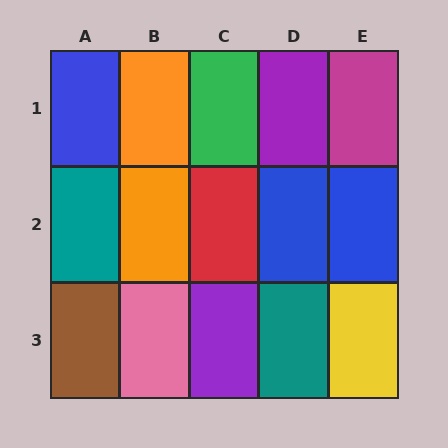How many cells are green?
1 cell is green.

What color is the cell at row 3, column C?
Purple.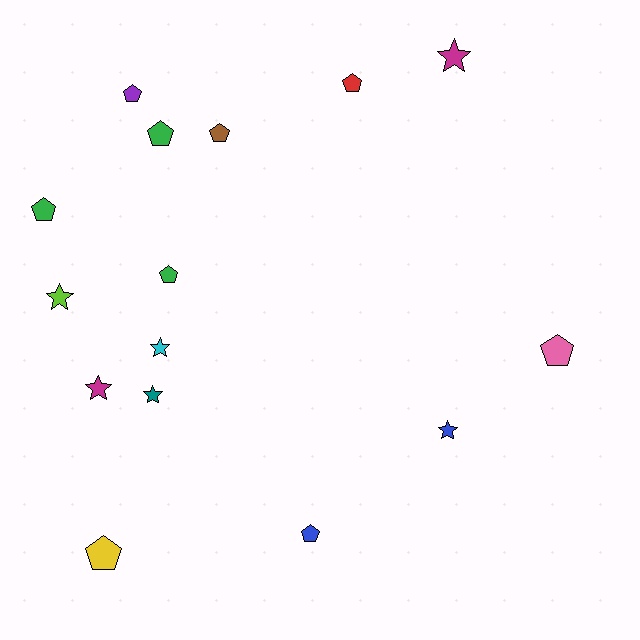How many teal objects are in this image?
There is 1 teal object.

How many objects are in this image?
There are 15 objects.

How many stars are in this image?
There are 6 stars.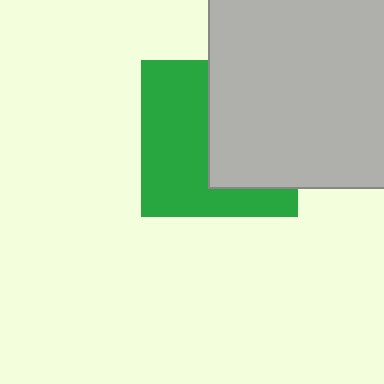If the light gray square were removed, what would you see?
You would see the complete green square.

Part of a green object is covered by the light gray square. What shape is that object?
It is a square.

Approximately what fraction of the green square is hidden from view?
Roughly 47% of the green square is hidden behind the light gray square.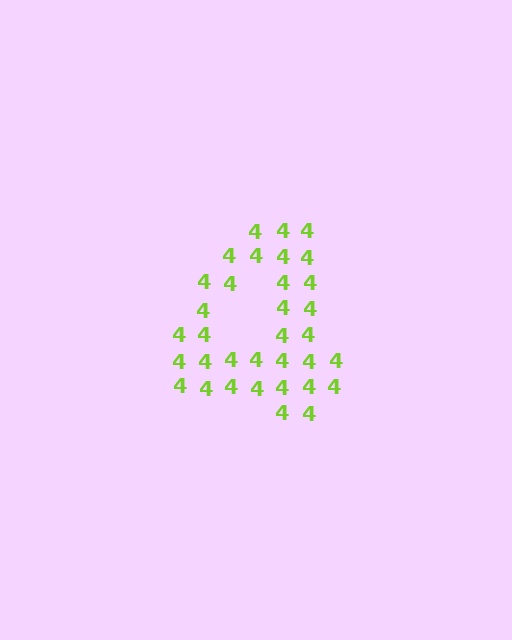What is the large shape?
The large shape is the digit 4.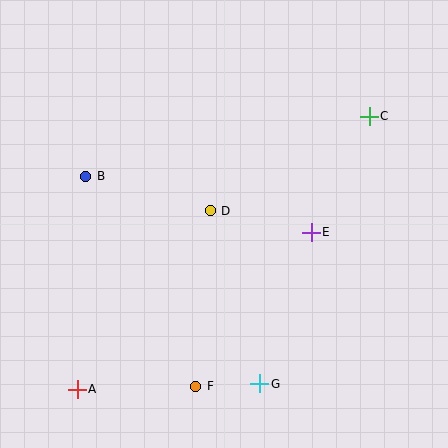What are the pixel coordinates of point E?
Point E is at (311, 232).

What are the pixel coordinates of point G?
Point G is at (260, 384).